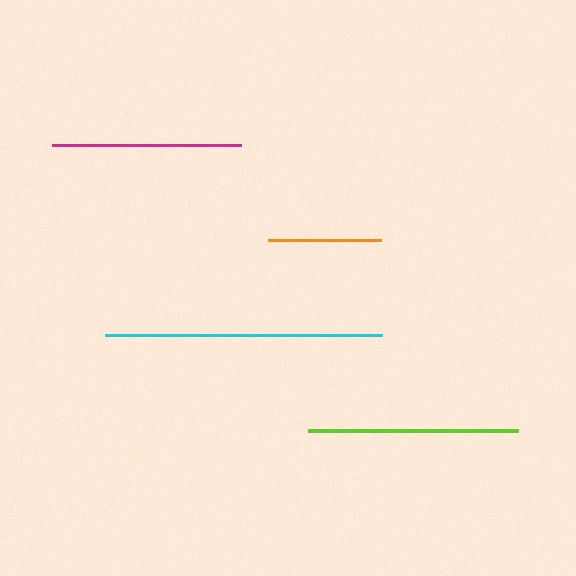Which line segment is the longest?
The cyan line is the longest at approximately 277 pixels.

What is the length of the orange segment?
The orange segment is approximately 113 pixels long.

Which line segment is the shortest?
The orange line is the shortest at approximately 113 pixels.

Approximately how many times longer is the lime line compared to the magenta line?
The lime line is approximately 1.1 times the length of the magenta line.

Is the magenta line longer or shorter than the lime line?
The lime line is longer than the magenta line.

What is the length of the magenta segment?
The magenta segment is approximately 189 pixels long.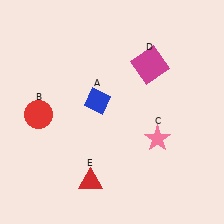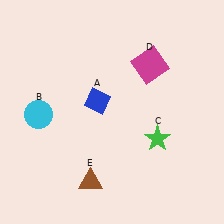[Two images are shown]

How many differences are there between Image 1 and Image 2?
There are 3 differences between the two images.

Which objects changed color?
B changed from red to cyan. C changed from pink to green. E changed from red to brown.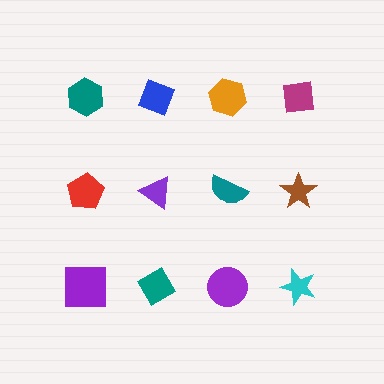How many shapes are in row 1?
4 shapes.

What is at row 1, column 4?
A magenta square.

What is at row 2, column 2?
A purple triangle.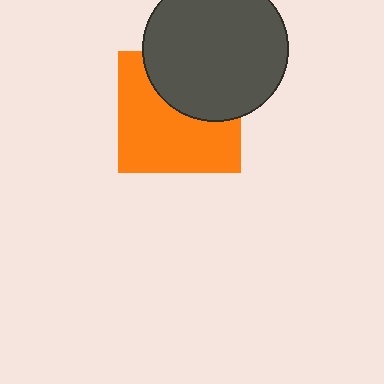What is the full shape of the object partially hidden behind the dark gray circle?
The partially hidden object is an orange square.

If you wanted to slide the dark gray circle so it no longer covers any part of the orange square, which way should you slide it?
Slide it up — that is the most direct way to separate the two shapes.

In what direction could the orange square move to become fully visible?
The orange square could move down. That would shift it out from behind the dark gray circle entirely.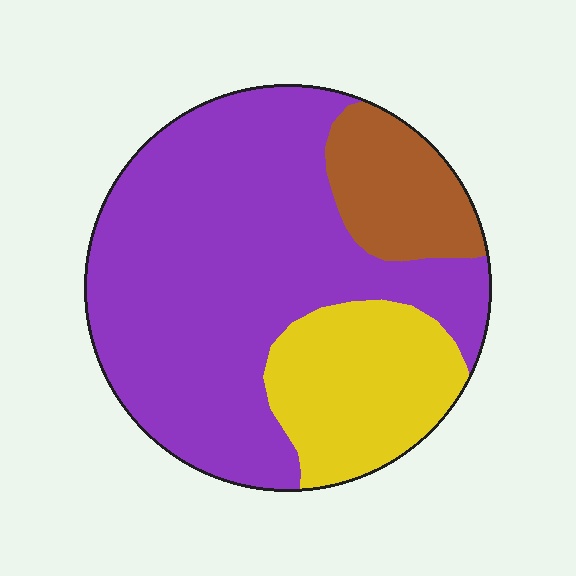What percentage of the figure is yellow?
Yellow takes up about one fifth (1/5) of the figure.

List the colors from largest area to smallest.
From largest to smallest: purple, yellow, brown.